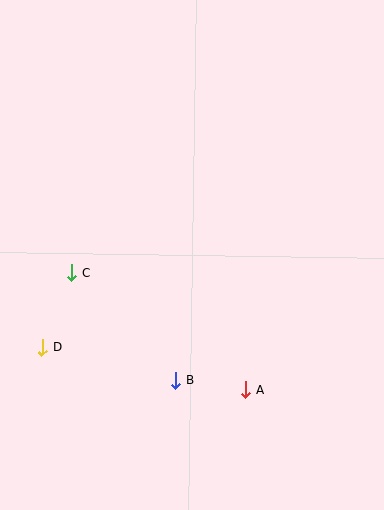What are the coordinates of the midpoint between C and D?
The midpoint between C and D is at (57, 310).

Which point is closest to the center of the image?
Point C at (71, 273) is closest to the center.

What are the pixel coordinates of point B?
Point B is at (176, 380).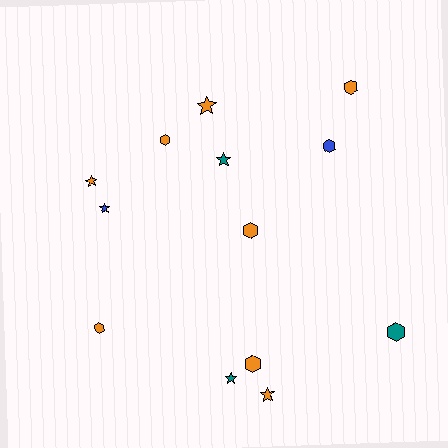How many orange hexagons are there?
There are 5 orange hexagons.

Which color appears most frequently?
Orange, with 8 objects.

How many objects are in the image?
There are 13 objects.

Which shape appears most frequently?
Hexagon, with 7 objects.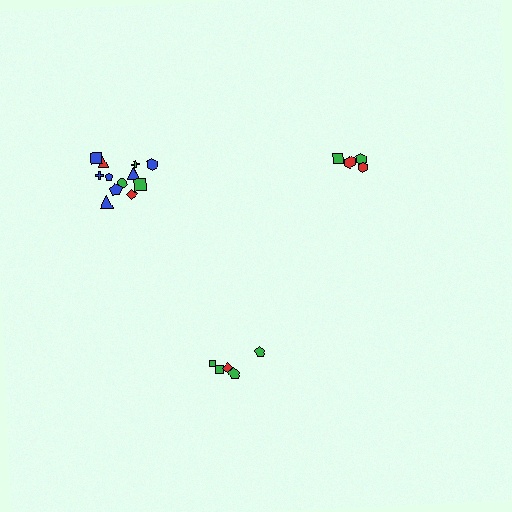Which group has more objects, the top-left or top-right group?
The top-left group.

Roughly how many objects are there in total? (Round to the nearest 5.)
Roughly 20 objects in total.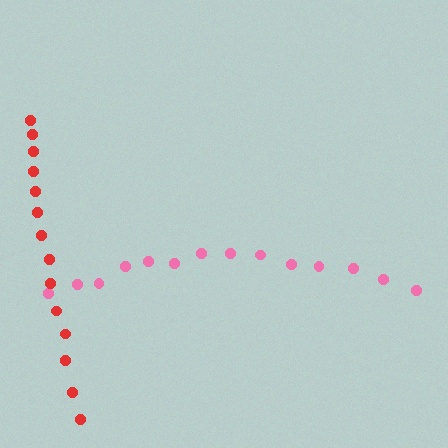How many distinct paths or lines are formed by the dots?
There are 2 distinct paths.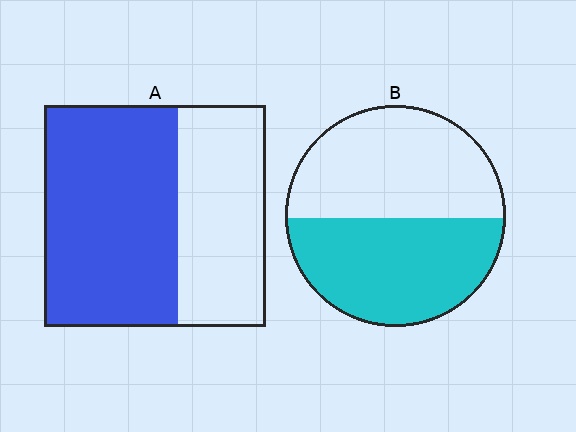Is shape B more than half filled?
Roughly half.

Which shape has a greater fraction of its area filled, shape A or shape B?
Shape A.